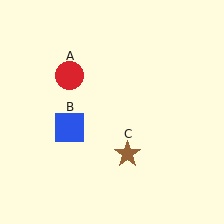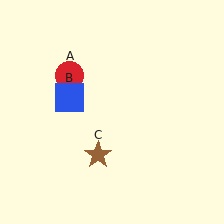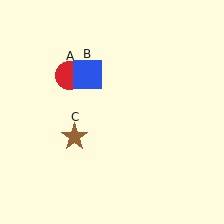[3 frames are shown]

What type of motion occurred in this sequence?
The blue square (object B), brown star (object C) rotated clockwise around the center of the scene.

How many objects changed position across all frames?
2 objects changed position: blue square (object B), brown star (object C).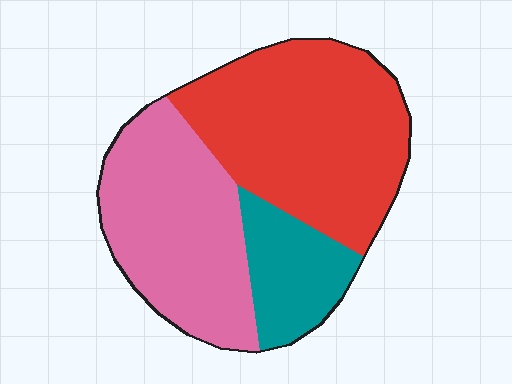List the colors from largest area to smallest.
From largest to smallest: red, pink, teal.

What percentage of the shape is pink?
Pink takes up between a third and a half of the shape.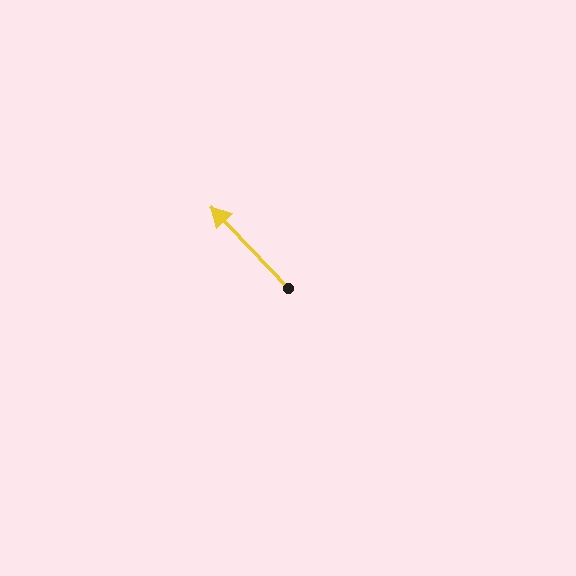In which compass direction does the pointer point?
Northwest.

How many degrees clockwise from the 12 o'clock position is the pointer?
Approximately 317 degrees.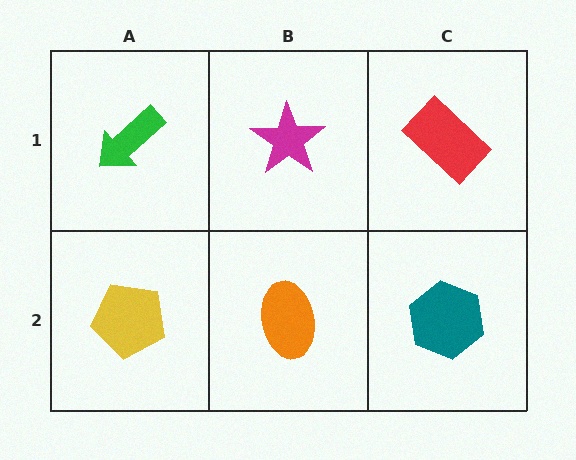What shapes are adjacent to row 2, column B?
A magenta star (row 1, column B), a yellow pentagon (row 2, column A), a teal hexagon (row 2, column C).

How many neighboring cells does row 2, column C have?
2.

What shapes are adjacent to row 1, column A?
A yellow pentagon (row 2, column A), a magenta star (row 1, column B).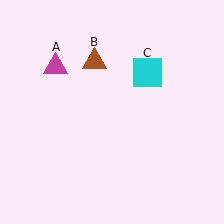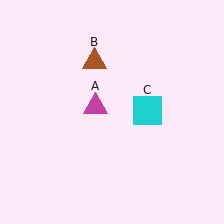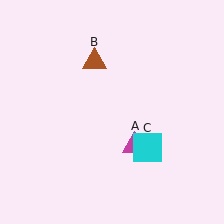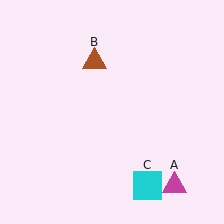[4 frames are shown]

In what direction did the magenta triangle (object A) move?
The magenta triangle (object A) moved down and to the right.